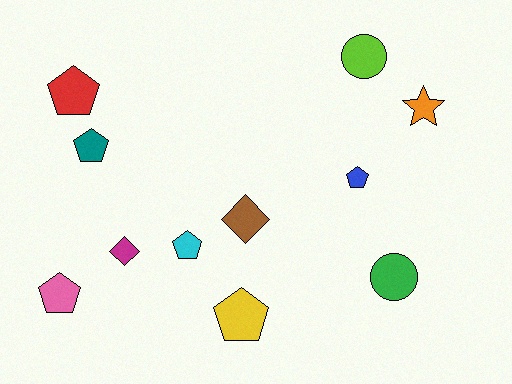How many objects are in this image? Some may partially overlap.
There are 11 objects.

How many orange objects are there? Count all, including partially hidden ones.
There is 1 orange object.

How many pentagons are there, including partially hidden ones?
There are 6 pentagons.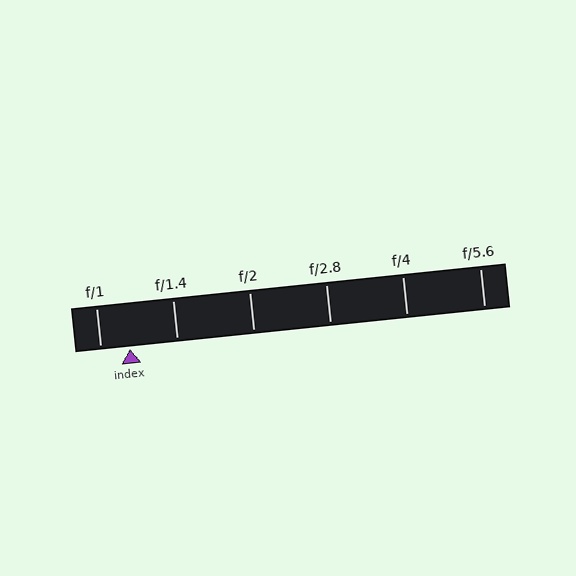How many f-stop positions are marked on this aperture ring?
There are 6 f-stop positions marked.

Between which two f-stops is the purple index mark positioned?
The index mark is between f/1 and f/1.4.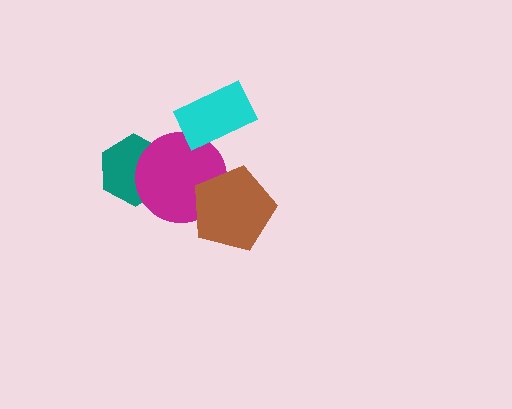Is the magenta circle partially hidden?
Yes, it is partially covered by another shape.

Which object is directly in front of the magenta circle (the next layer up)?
The brown pentagon is directly in front of the magenta circle.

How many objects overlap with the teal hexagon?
1 object overlaps with the teal hexagon.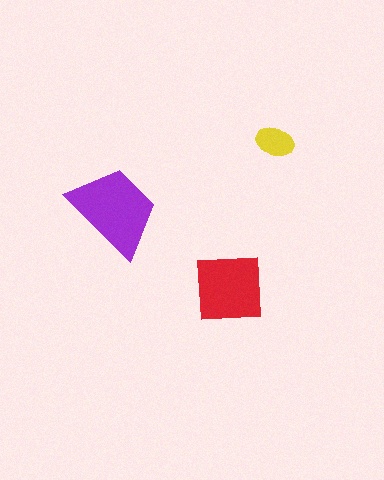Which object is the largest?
The purple trapezoid.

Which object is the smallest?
The yellow ellipse.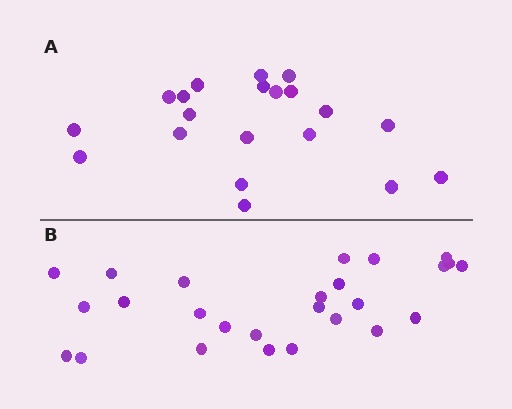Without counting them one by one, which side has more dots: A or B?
Region B (the bottom region) has more dots.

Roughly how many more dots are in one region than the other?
Region B has about 6 more dots than region A.